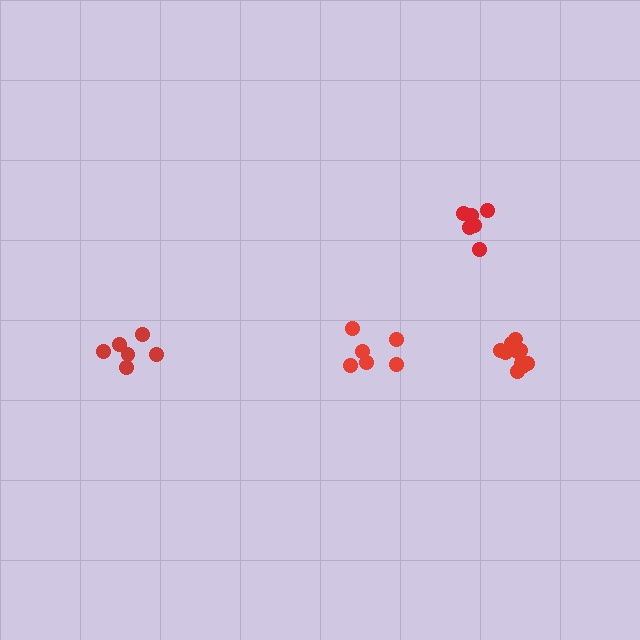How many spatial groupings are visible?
There are 4 spatial groupings.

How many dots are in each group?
Group 1: 6 dots, Group 2: 6 dots, Group 3: 6 dots, Group 4: 10 dots (28 total).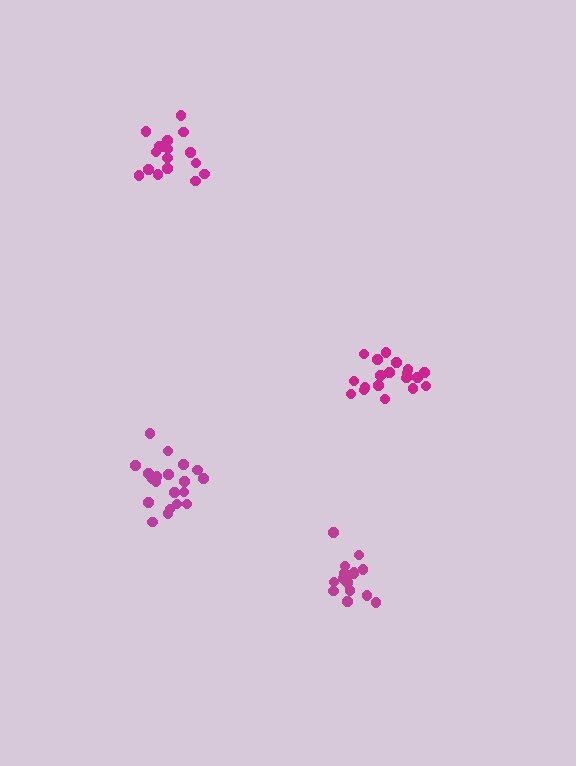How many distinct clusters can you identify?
There are 4 distinct clusters.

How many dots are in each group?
Group 1: 19 dots, Group 2: 20 dots, Group 3: 17 dots, Group 4: 15 dots (71 total).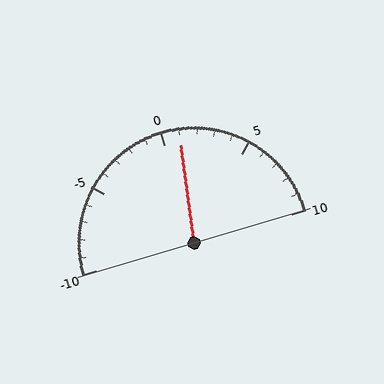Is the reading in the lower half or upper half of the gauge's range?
The reading is in the upper half of the range (-10 to 10).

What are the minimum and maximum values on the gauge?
The gauge ranges from -10 to 10.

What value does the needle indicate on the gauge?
The needle indicates approximately 1.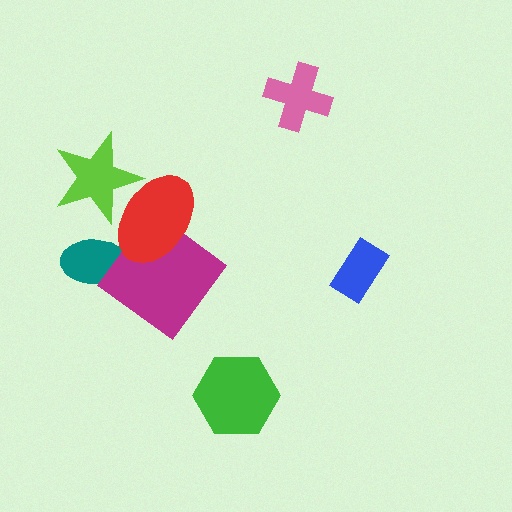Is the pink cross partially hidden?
No, no other shape covers it.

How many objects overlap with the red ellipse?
2 objects overlap with the red ellipse.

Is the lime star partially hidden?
Yes, it is partially covered by another shape.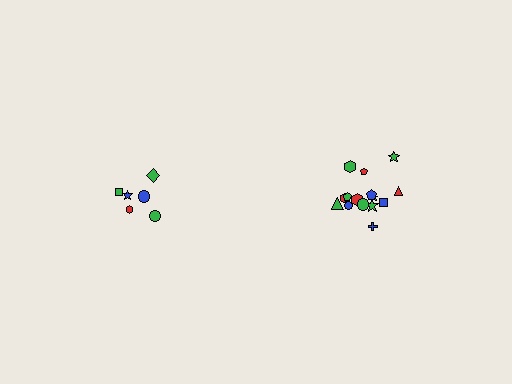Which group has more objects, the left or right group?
The right group.